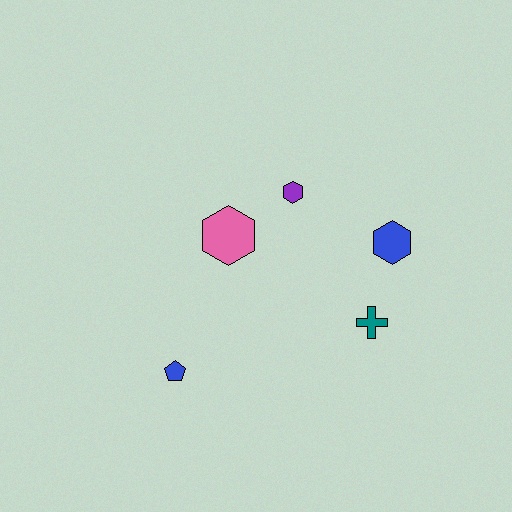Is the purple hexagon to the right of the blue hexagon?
No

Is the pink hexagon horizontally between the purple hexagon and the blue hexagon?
No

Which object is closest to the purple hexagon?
The pink hexagon is closest to the purple hexagon.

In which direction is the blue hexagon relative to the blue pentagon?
The blue hexagon is to the right of the blue pentagon.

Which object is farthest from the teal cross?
The blue pentagon is farthest from the teal cross.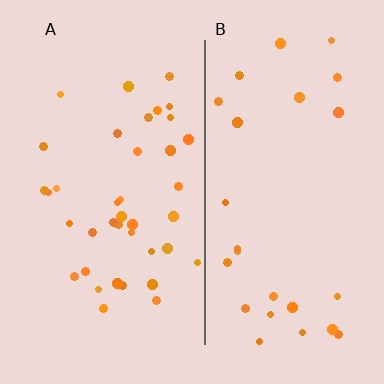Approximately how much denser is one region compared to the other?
Approximately 1.5× — region A over region B.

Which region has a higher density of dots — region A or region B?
A (the left).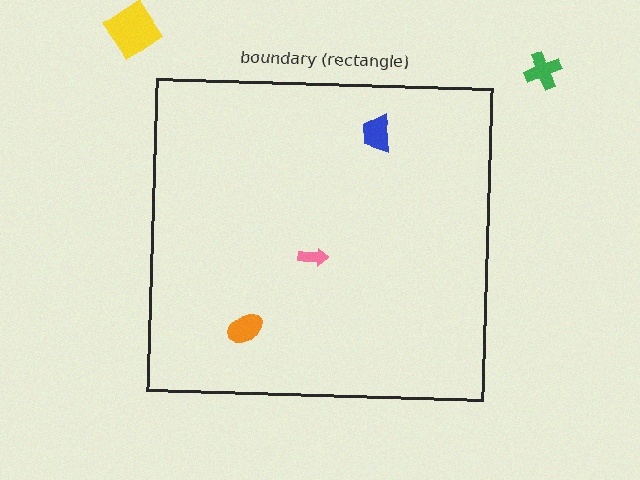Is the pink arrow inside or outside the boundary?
Inside.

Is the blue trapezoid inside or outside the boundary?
Inside.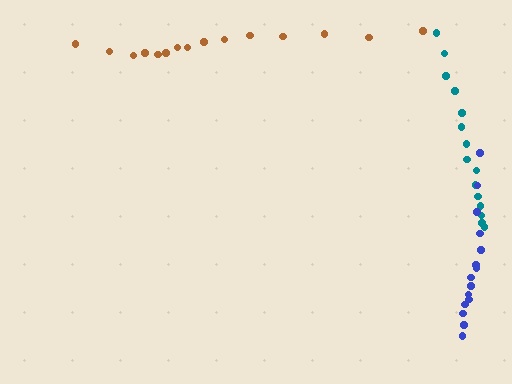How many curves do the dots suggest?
There are 3 distinct paths.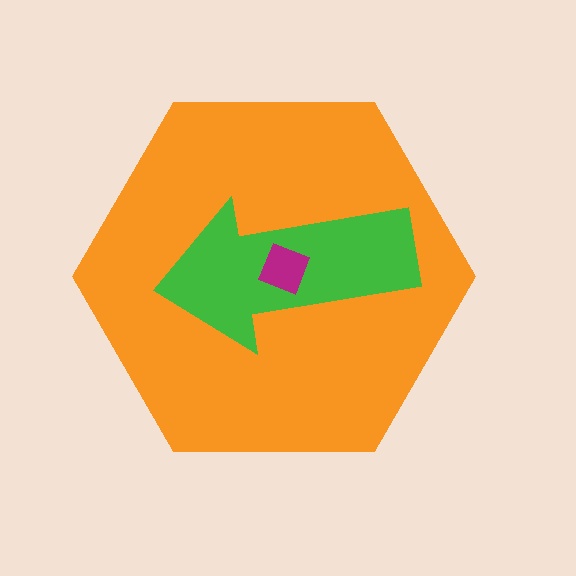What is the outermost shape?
The orange hexagon.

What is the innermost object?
The magenta diamond.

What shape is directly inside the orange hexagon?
The green arrow.